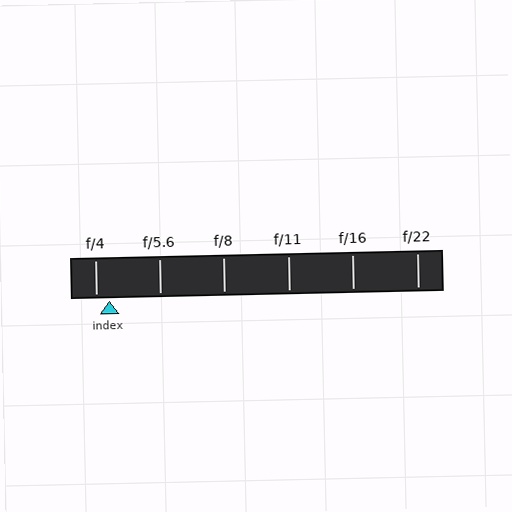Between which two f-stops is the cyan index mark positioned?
The index mark is between f/4 and f/5.6.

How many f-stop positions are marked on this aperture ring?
There are 6 f-stop positions marked.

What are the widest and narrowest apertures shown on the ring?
The widest aperture shown is f/4 and the narrowest is f/22.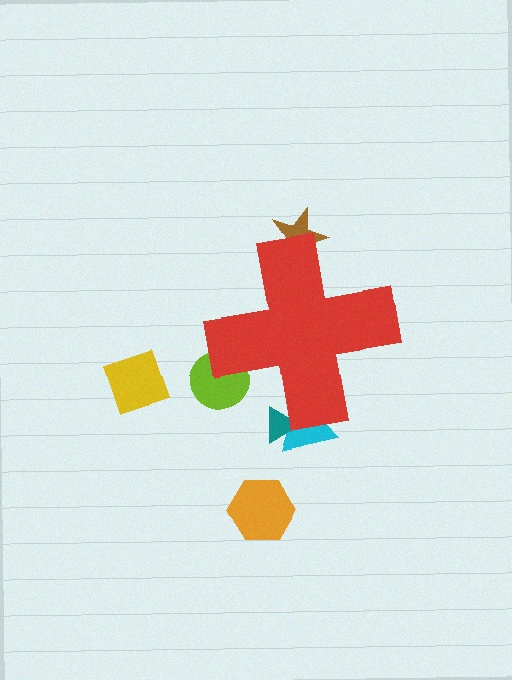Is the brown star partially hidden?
Yes, the brown star is partially hidden behind the red cross.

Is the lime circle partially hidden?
Yes, the lime circle is partially hidden behind the red cross.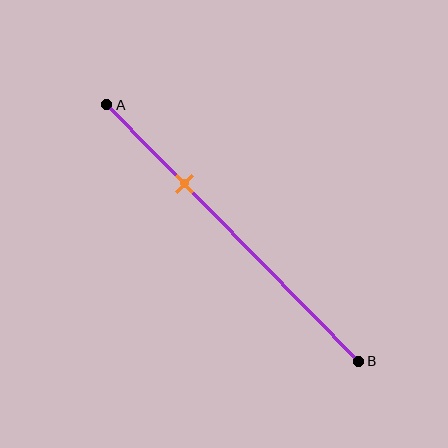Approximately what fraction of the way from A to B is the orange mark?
The orange mark is approximately 30% of the way from A to B.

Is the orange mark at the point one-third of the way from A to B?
Yes, the mark is approximately at the one-third point.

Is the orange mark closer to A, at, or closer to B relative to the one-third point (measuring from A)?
The orange mark is approximately at the one-third point of segment AB.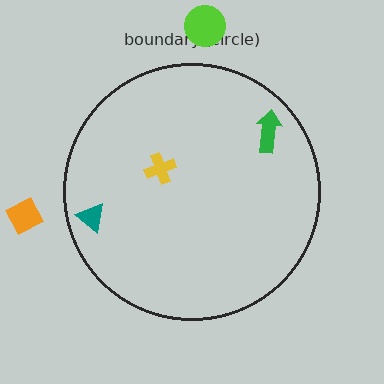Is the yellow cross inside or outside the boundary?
Inside.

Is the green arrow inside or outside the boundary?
Inside.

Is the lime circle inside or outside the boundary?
Outside.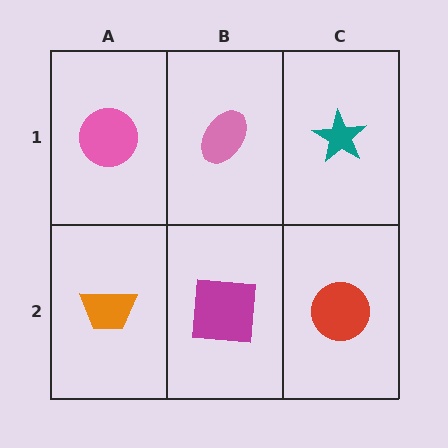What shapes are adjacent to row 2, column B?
A pink ellipse (row 1, column B), an orange trapezoid (row 2, column A), a red circle (row 2, column C).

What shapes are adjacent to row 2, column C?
A teal star (row 1, column C), a magenta square (row 2, column B).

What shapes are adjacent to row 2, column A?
A pink circle (row 1, column A), a magenta square (row 2, column B).